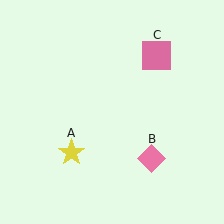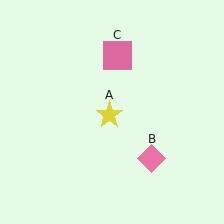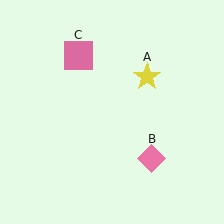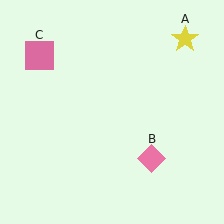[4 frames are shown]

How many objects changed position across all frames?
2 objects changed position: yellow star (object A), pink square (object C).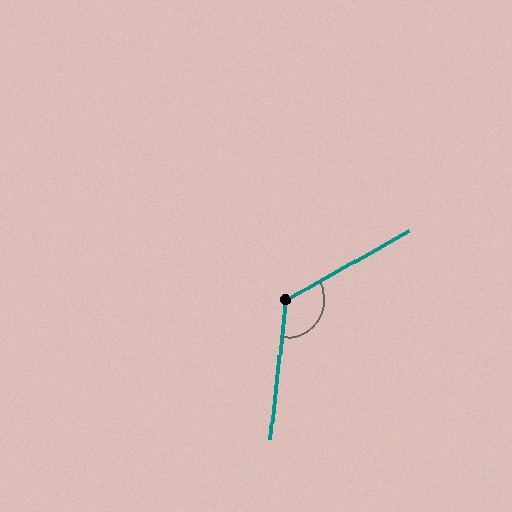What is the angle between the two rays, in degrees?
Approximately 126 degrees.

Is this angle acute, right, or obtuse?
It is obtuse.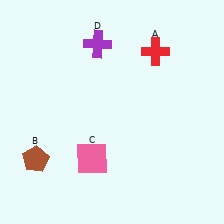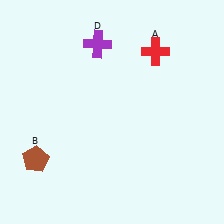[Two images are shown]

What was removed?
The pink square (C) was removed in Image 2.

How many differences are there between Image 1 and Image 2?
There is 1 difference between the two images.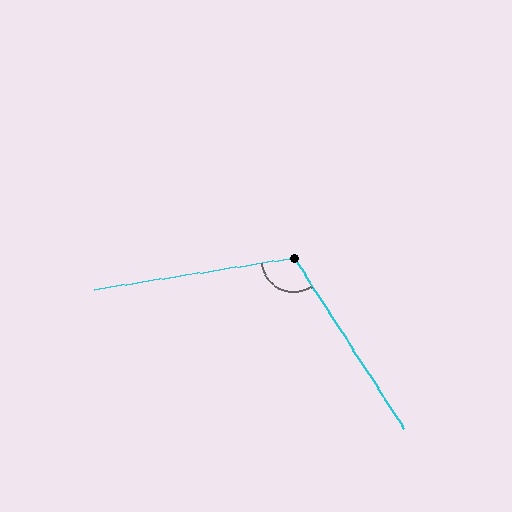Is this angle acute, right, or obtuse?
It is obtuse.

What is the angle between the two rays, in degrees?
Approximately 114 degrees.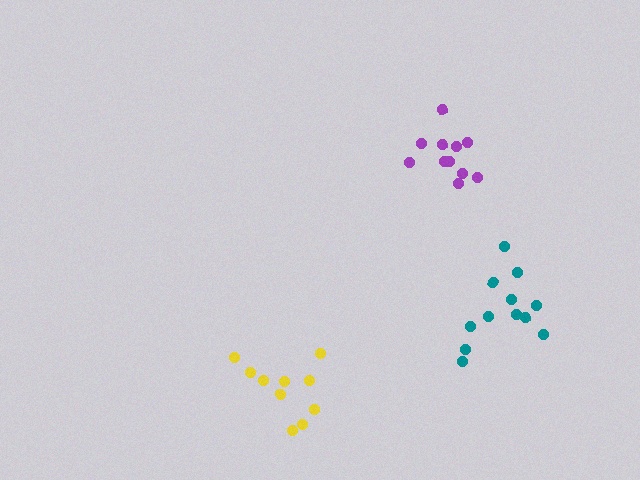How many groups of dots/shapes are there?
There are 3 groups.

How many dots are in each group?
Group 1: 12 dots, Group 2: 10 dots, Group 3: 11 dots (33 total).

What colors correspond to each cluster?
The clusters are colored: teal, yellow, purple.